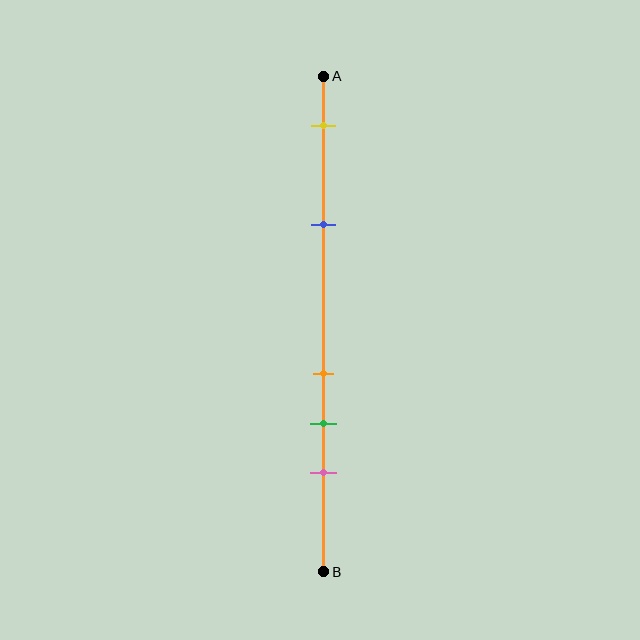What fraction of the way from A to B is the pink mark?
The pink mark is approximately 80% (0.8) of the way from A to B.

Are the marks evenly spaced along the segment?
No, the marks are not evenly spaced.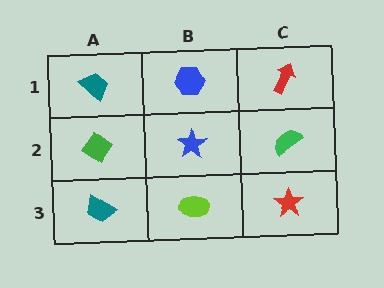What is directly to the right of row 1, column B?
A red arrow.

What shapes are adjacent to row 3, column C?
A green semicircle (row 2, column C), a lime ellipse (row 3, column B).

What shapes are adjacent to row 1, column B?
A blue star (row 2, column B), a teal trapezoid (row 1, column A), a red arrow (row 1, column C).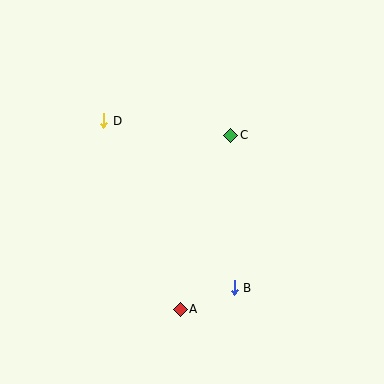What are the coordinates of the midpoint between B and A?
The midpoint between B and A is at (207, 299).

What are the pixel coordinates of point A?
Point A is at (180, 309).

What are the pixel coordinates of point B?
Point B is at (234, 288).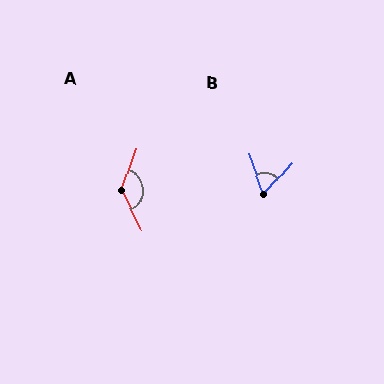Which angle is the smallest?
B, at approximately 60 degrees.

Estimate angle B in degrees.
Approximately 60 degrees.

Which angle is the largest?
A, at approximately 133 degrees.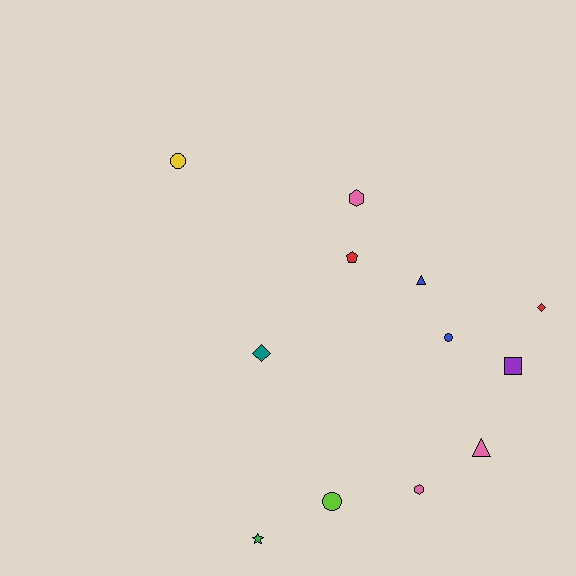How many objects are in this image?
There are 12 objects.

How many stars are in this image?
There is 1 star.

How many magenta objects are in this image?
There are no magenta objects.